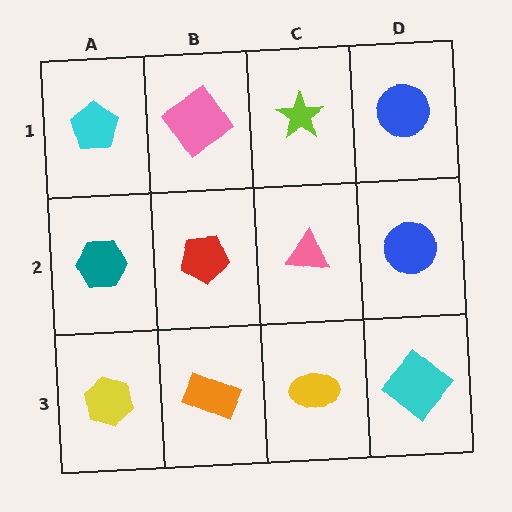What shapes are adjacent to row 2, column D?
A blue circle (row 1, column D), a cyan diamond (row 3, column D), a pink triangle (row 2, column C).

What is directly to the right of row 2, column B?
A pink triangle.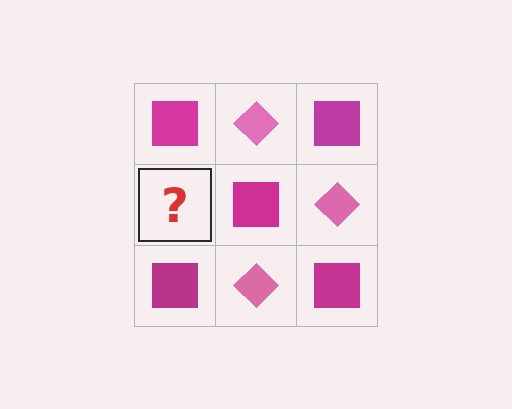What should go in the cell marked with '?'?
The missing cell should contain a pink diamond.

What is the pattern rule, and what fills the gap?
The rule is that it alternates magenta square and pink diamond in a checkerboard pattern. The gap should be filled with a pink diamond.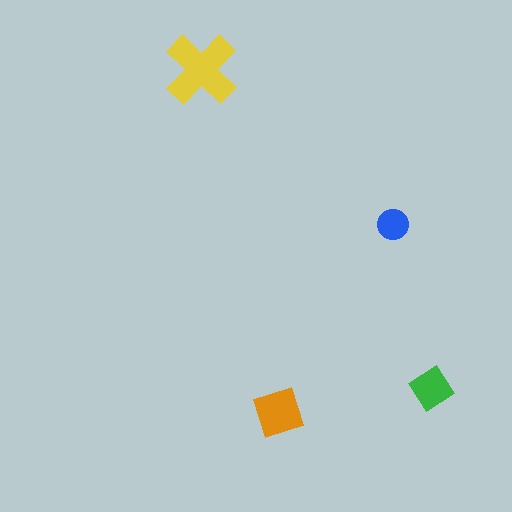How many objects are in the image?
There are 4 objects in the image.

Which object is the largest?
The yellow cross.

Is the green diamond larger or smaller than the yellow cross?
Smaller.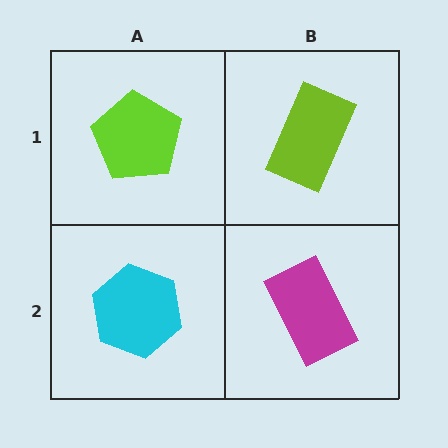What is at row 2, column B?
A magenta rectangle.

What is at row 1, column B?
A lime rectangle.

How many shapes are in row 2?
2 shapes.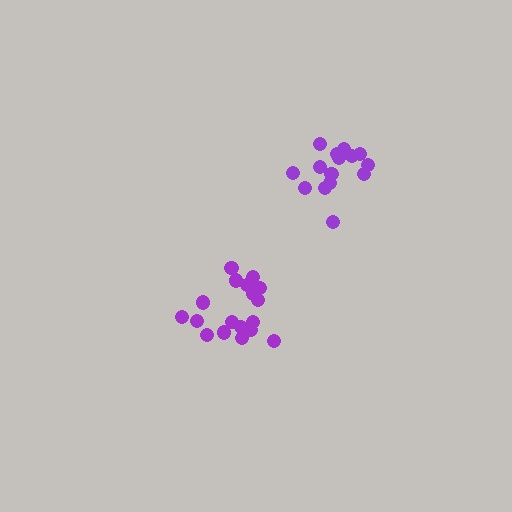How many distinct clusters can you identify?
There are 2 distinct clusters.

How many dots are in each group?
Group 1: 15 dots, Group 2: 18 dots (33 total).